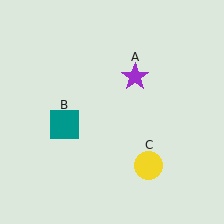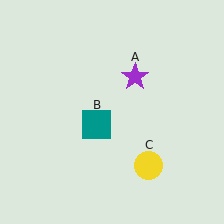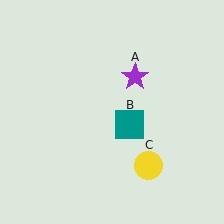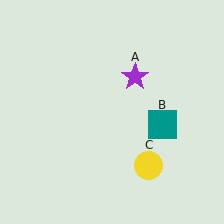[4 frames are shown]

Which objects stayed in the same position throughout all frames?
Purple star (object A) and yellow circle (object C) remained stationary.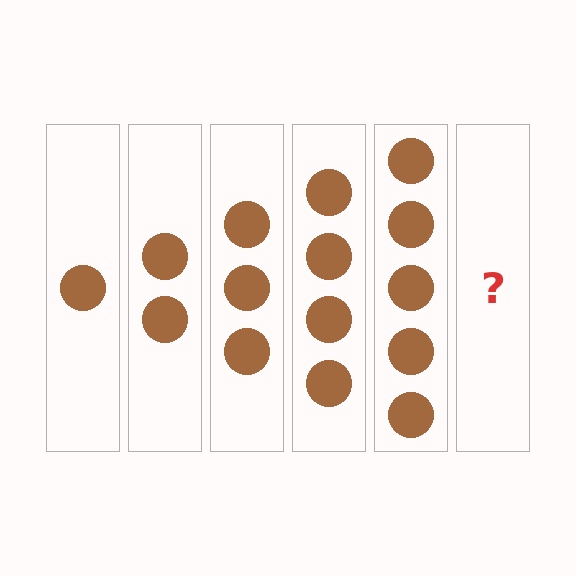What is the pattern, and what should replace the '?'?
The pattern is that each step adds one more circle. The '?' should be 6 circles.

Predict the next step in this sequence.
The next step is 6 circles.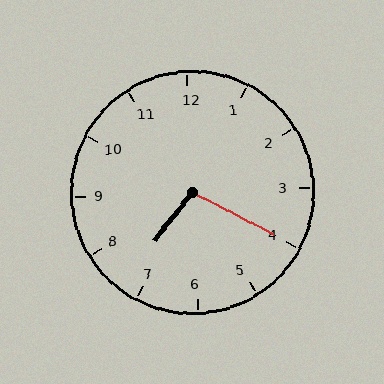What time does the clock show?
7:20.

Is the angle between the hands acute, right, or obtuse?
It is obtuse.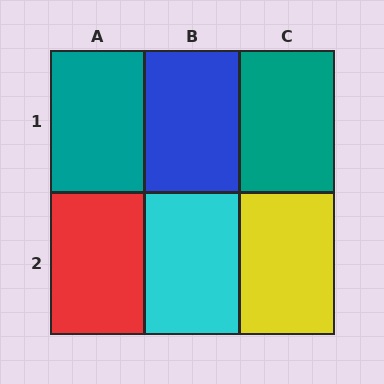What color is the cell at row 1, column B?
Blue.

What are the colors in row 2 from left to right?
Red, cyan, yellow.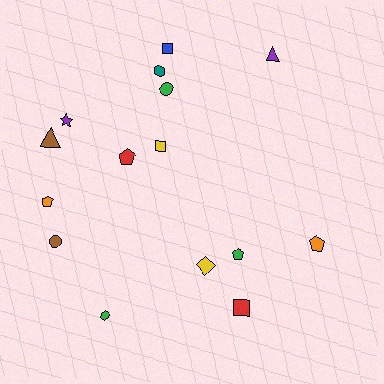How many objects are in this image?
There are 15 objects.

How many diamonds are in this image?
There is 1 diamond.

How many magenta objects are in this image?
There are no magenta objects.